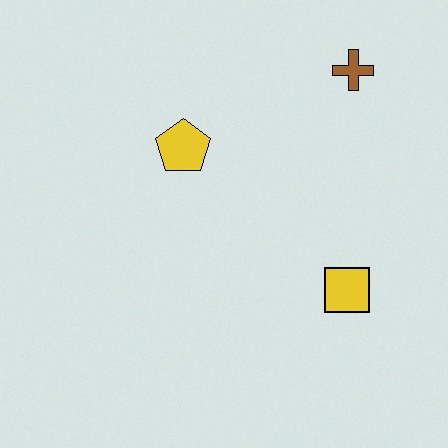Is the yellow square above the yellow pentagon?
No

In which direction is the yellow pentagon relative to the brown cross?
The yellow pentagon is to the left of the brown cross.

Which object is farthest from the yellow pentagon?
The yellow square is farthest from the yellow pentagon.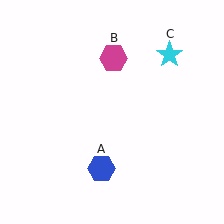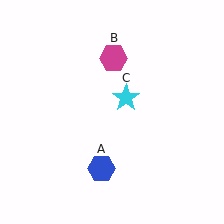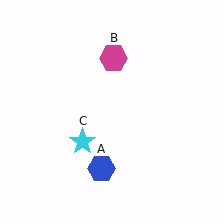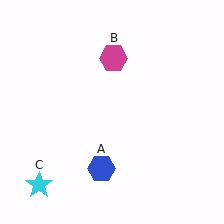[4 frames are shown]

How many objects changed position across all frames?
1 object changed position: cyan star (object C).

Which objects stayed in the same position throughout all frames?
Blue hexagon (object A) and magenta hexagon (object B) remained stationary.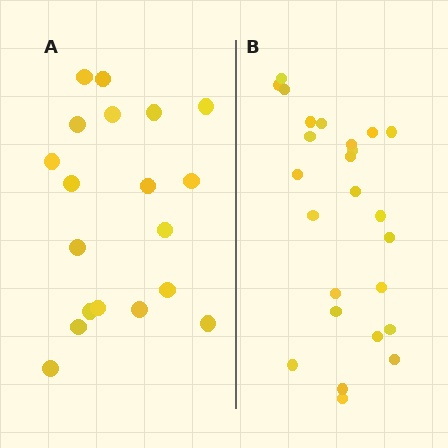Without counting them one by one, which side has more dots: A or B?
Region B (the right region) has more dots.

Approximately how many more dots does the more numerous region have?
Region B has about 6 more dots than region A.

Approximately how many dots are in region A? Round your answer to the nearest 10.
About 20 dots. (The exact count is 19, which rounds to 20.)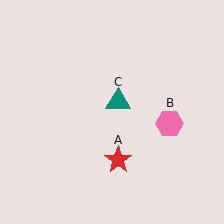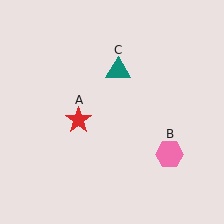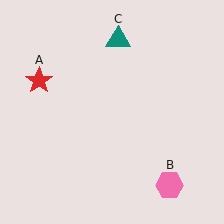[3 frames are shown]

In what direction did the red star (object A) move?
The red star (object A) moved up and to the left.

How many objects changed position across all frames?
3 objects changed position: red star (object A), pink hexagon (object B), teal triangle (object C).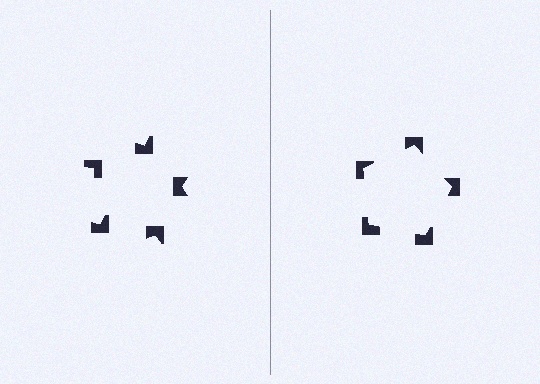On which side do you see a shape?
An illusory pentagon appears on the right side. On the left side the wedge cuts are rotated, so no coherent shape forms.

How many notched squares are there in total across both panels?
10 — 5 on each side.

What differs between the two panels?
The notched squares are positioned identically on both sides; only the wedge orientations differ. On the right they align to a pentagon; on the left they are misaligned.